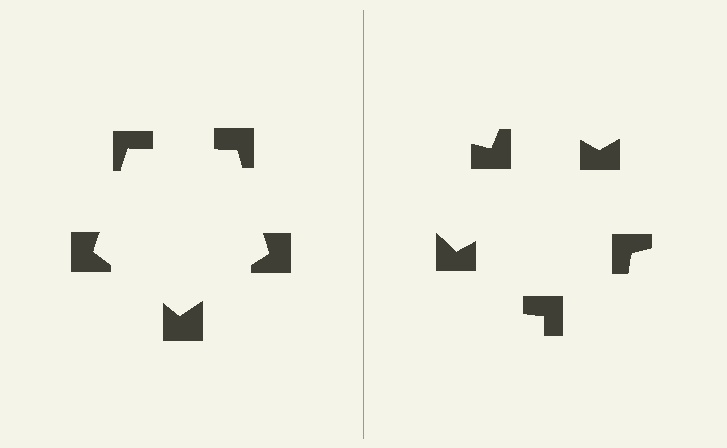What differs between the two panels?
The notched squares are positioned identically on both sides; only the wedge orientations differ. On the left they align to a pentagon; on the right they are misaligned.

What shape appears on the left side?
An illusory pentagon.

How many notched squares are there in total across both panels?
10 — 5 on each side.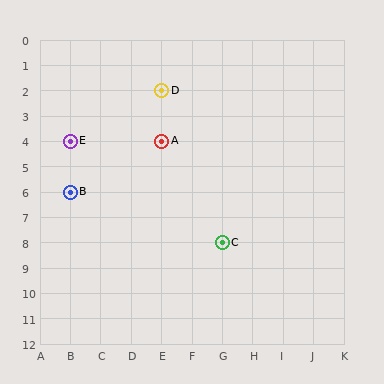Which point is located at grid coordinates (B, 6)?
Point B is at (B, 6).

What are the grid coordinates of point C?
Point C is at grid coordinates (G, 8).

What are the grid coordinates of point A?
Point A is at grid coordinates (E, 4).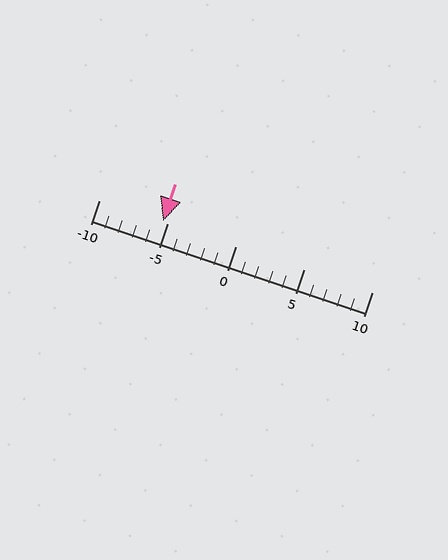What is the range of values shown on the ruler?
The ruler shows values from -10 to 10.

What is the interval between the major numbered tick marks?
The major tick marks are spaced 5 units apart.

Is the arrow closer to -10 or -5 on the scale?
The arrow is closer to -5.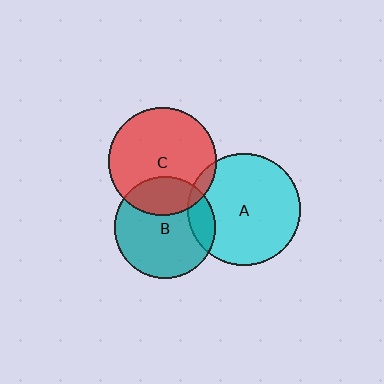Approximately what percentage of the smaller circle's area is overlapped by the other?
Approximately 25%.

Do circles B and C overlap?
Yes.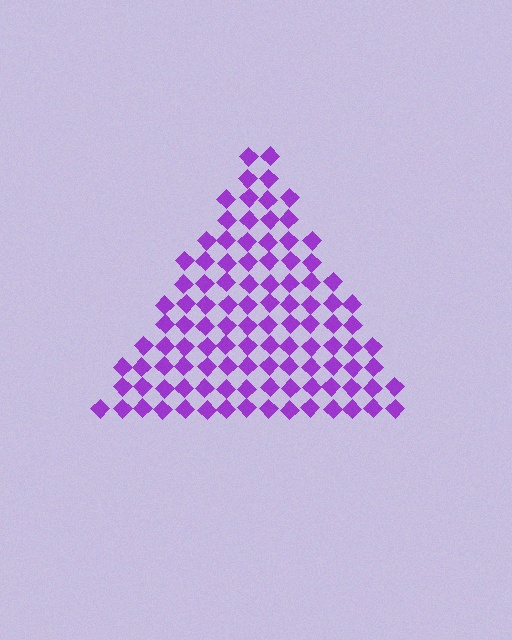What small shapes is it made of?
It is made of small diamonds.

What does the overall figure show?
The overall figure shows a triangle.